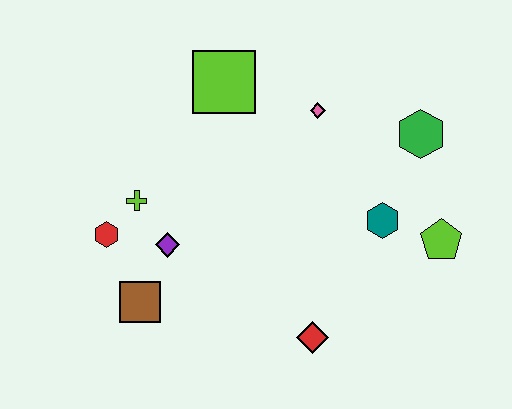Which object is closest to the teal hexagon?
The lime pentagon is closest to the teal hexagon.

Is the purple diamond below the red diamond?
No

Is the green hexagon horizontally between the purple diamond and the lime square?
No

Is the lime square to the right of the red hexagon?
Yes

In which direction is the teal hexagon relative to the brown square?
The teal hexagon is to the right of the brown square.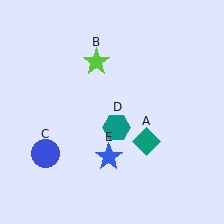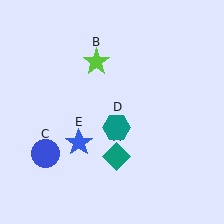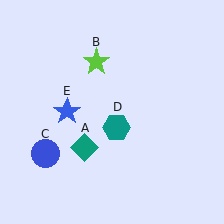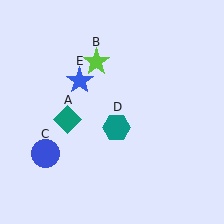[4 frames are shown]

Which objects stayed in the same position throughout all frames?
Lime star (object B) and blue circle (object C) and teal hexagon (object D) remained stationary.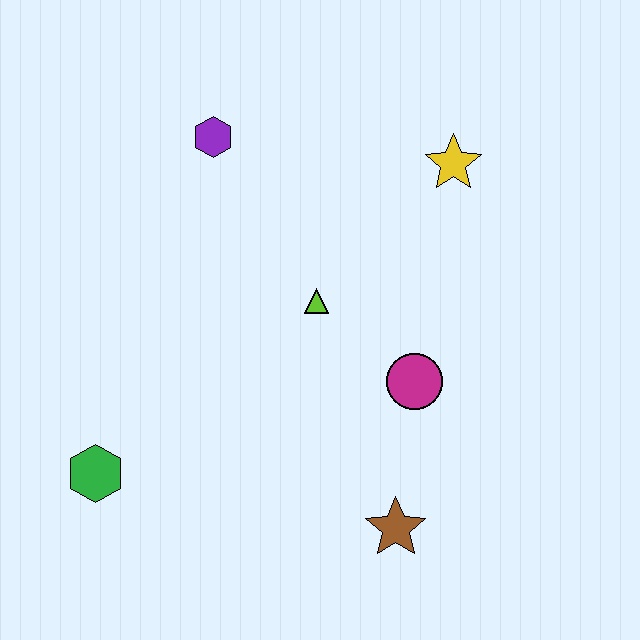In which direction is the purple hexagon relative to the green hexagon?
The purple hexagon is above the green hexagon.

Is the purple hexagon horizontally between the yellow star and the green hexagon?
Yes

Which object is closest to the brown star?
The magenta circle is closest to the brown star.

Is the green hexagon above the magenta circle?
No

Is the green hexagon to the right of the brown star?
No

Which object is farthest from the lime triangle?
The green hexagon is farthest from the lime triangle.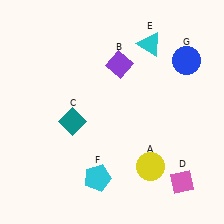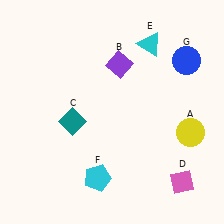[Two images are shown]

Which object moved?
The yellow circle (A) moved right.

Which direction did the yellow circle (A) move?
The yellow circle (A) moved right.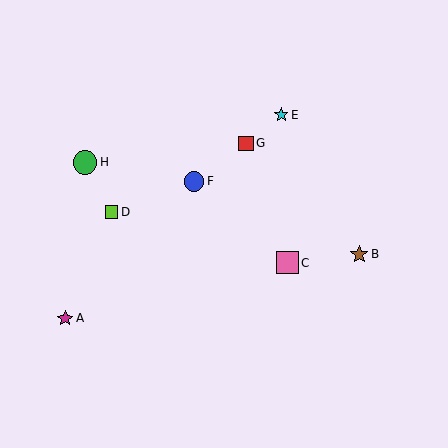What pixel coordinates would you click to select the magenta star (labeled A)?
Click at (65, 318) to select the magenta star A.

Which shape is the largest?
The green circle (labeled H) is the largest.